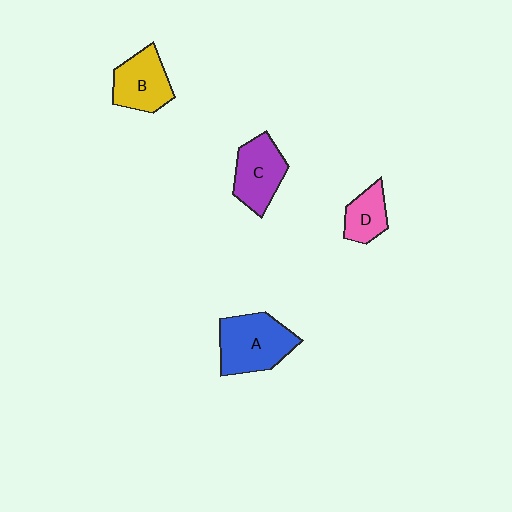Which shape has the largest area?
Shape A (blue).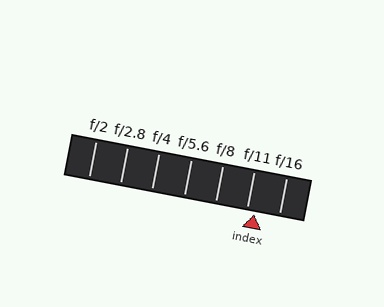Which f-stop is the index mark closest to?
The index mark is closest to f/11.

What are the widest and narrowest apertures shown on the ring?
The widest aperture shown is f/2 and the narrowest is f/16.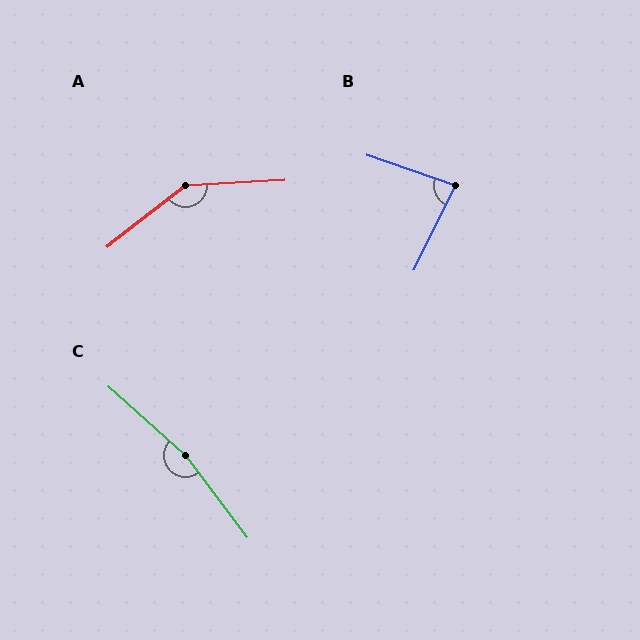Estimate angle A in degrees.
Approximately 145 degrees.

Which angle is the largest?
C, at approximately 169 degrees.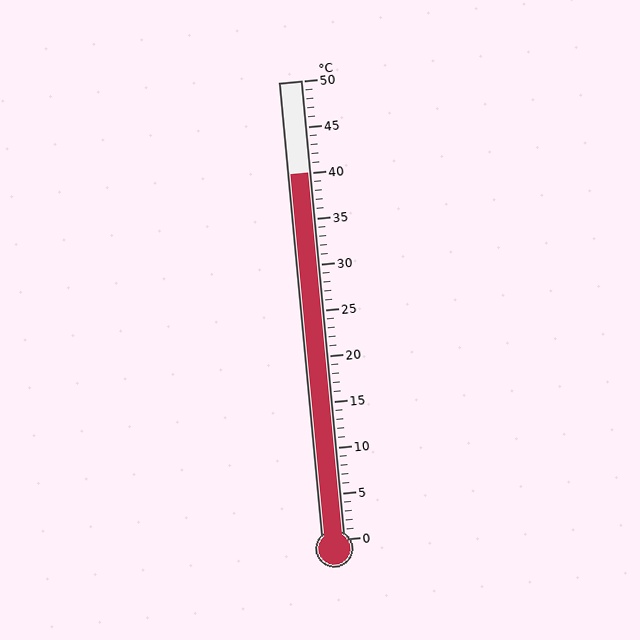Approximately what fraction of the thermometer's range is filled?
The thermometer is filled to approximately 80% of its range.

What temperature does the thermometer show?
The thermometer shows approximately 40°C.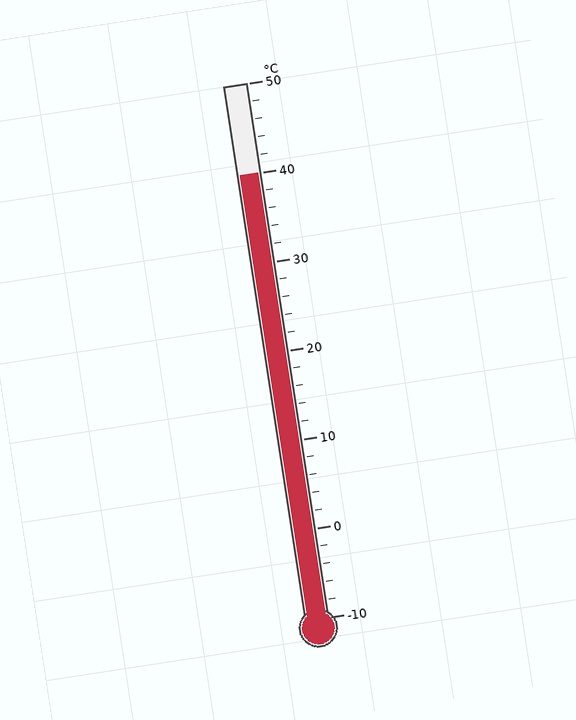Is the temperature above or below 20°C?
The temperature is above 20°C.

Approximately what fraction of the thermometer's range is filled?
The thermometer is filled to approximately 85% of its range.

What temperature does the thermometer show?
The thermometer shows approximately 40°C.